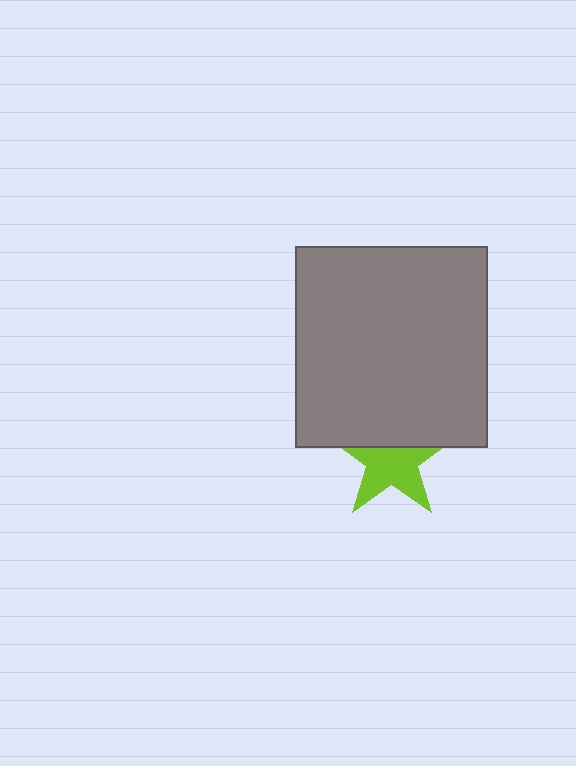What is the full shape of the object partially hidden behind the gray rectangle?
The partially hidden object is a lime star.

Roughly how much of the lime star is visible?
About half of it is visible (roughly 63%).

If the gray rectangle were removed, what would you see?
You would see the complete lime star.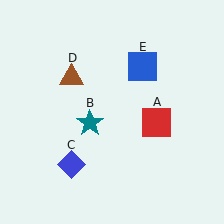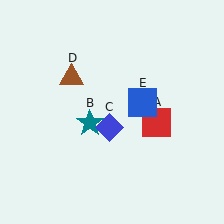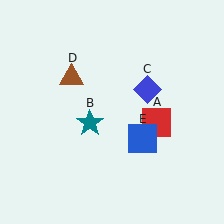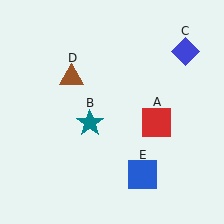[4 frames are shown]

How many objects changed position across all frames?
2 objects changed position: blue diamond (object C), blue square (object E).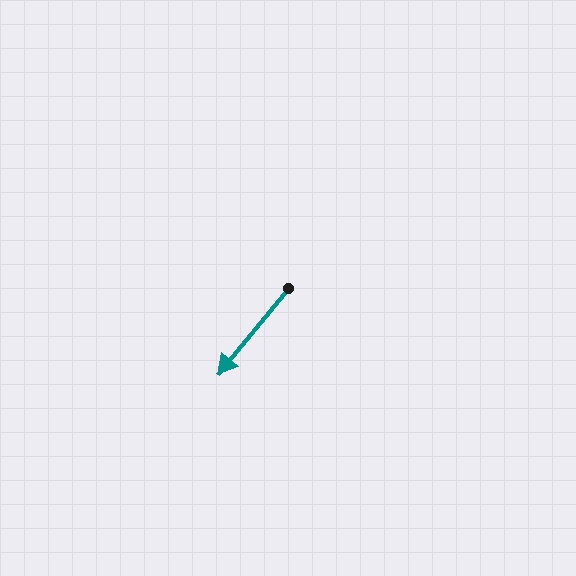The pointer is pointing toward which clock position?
Roughly 7 o'clock.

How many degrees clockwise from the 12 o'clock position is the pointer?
Approximately 219 degrees.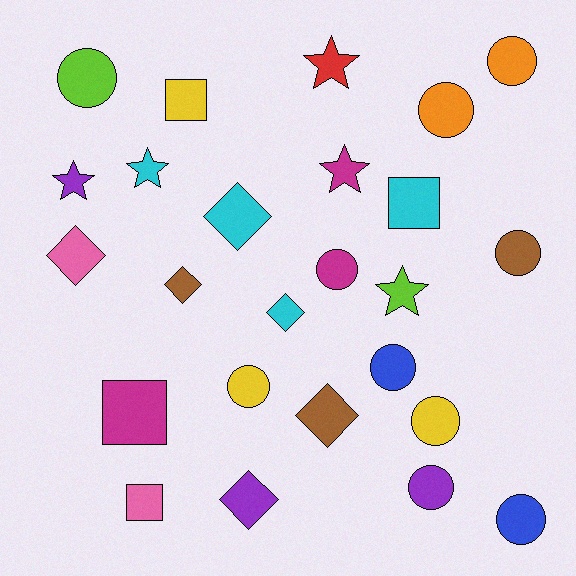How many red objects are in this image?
There is 1 red object.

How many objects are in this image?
There are 25 objects.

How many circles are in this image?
There are 10 circles.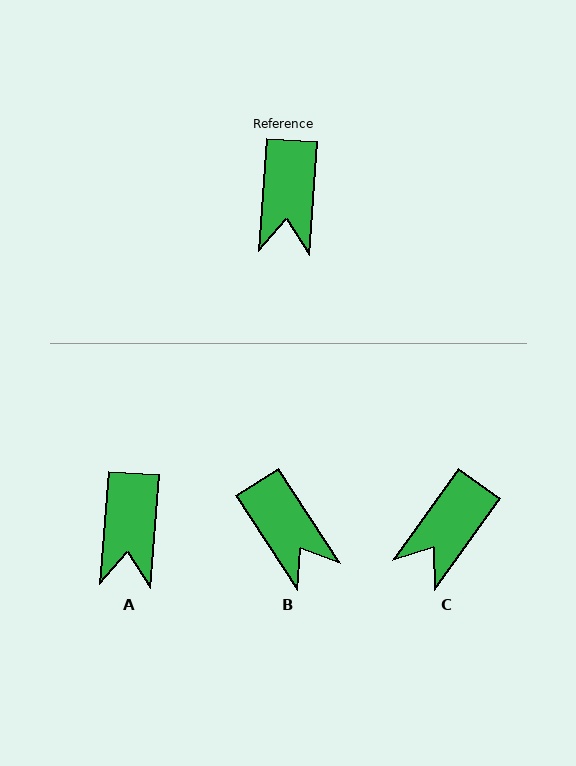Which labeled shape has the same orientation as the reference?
A.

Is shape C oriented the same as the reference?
No, it is off by about 31 degrees.